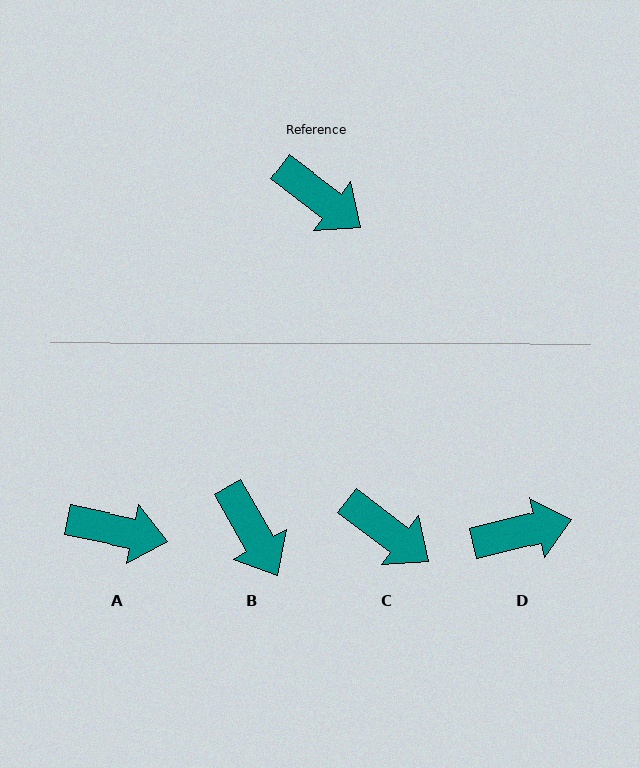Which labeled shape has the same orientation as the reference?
C.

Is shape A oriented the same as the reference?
No, it is off by about 26 degrees.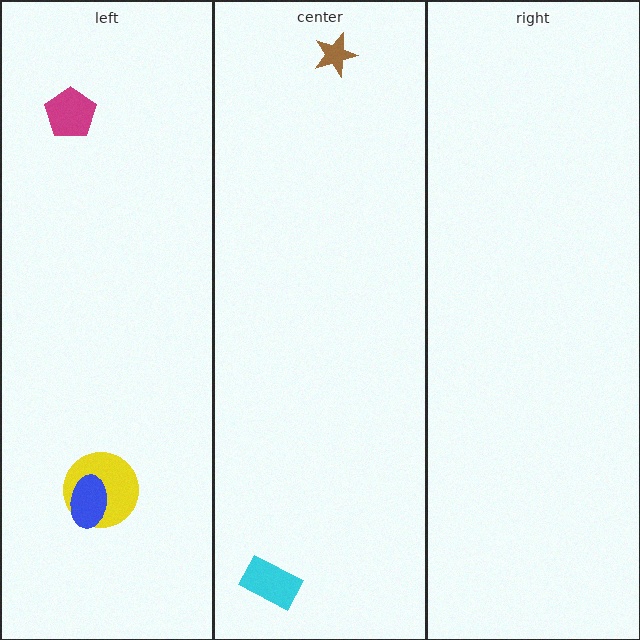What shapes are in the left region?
The yellow circle, the magenta pentagon, the blue ellipse.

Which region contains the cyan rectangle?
The center region.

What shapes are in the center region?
The brown star, the cyan rectangle.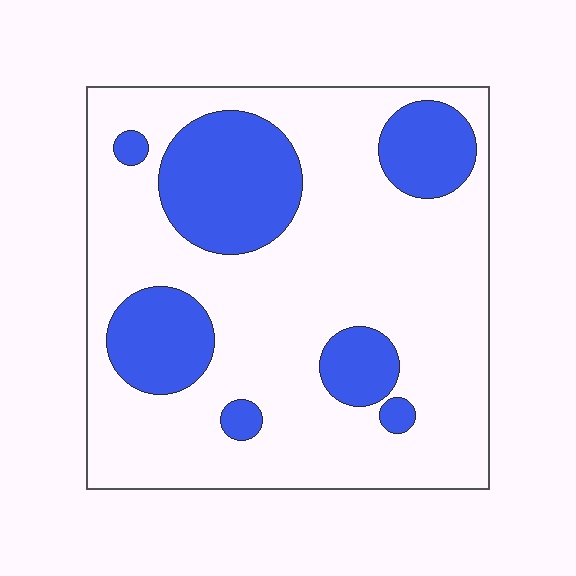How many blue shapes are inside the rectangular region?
7.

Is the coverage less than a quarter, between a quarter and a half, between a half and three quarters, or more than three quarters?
Between a quarter and a half.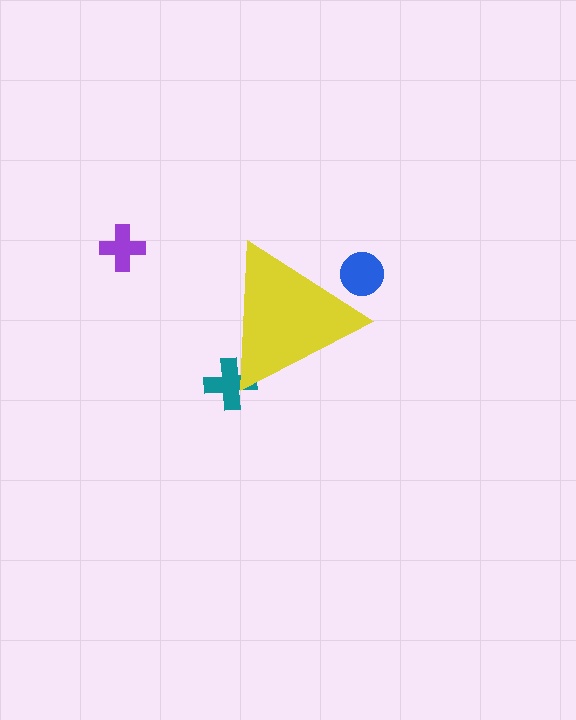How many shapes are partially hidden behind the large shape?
2 shapes are partially hidden.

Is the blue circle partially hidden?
Yes, the blue circle is partially hidden behind the yellow triangle.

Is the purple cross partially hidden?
No, the purple cross is fully visible.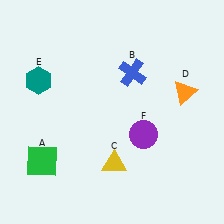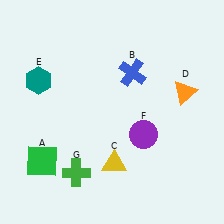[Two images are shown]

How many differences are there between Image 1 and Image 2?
There is 1 difference between the two images.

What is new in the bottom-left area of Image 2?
A green cross (G) was added in the bottom-left area of Image 2.